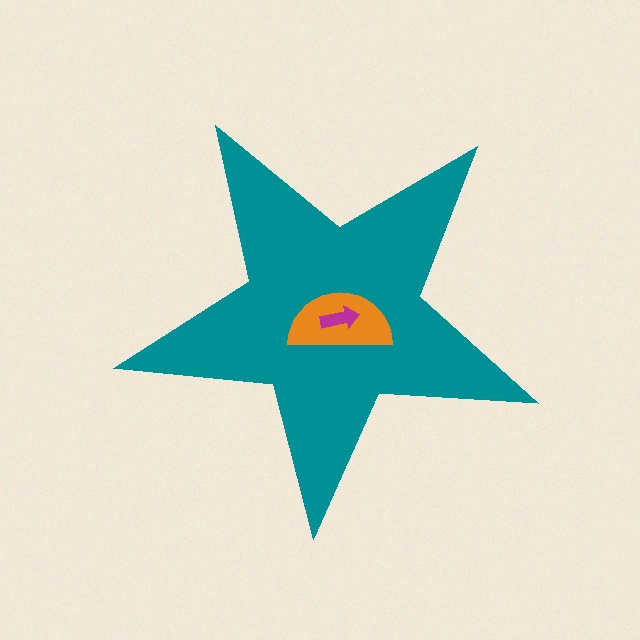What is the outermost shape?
The teal star.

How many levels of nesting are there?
3.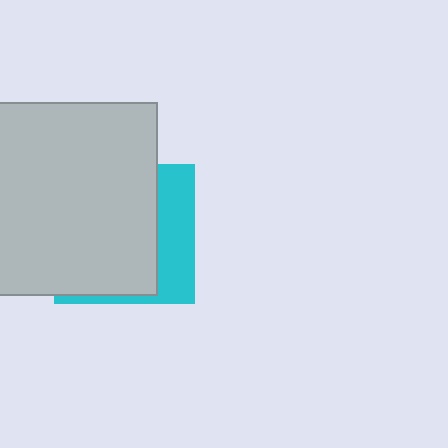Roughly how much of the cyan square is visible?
A small part of it is visible (roughly 31%).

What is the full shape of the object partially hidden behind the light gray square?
The partially hidden object is a cyan square.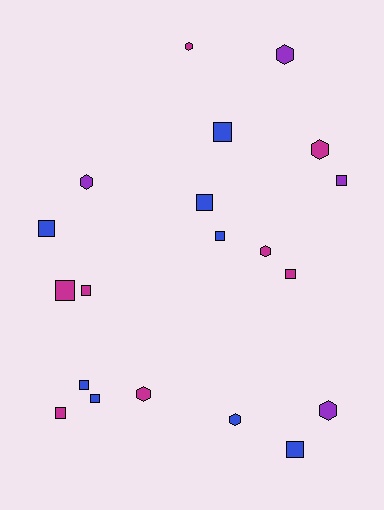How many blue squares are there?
There are 7 blue squares.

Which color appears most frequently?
Blue, with 8 objects.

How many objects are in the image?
There are 20 objects.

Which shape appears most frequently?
Square, with 12 objects.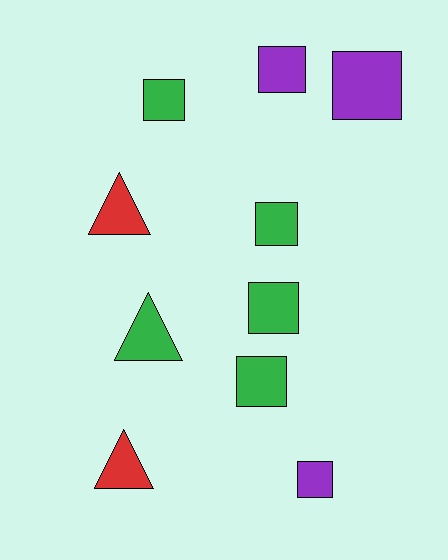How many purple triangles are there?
There are no purple triangles.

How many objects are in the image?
There are 10 objects.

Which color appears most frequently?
Green, with 5 objects.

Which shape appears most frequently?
Square, with 7 objects.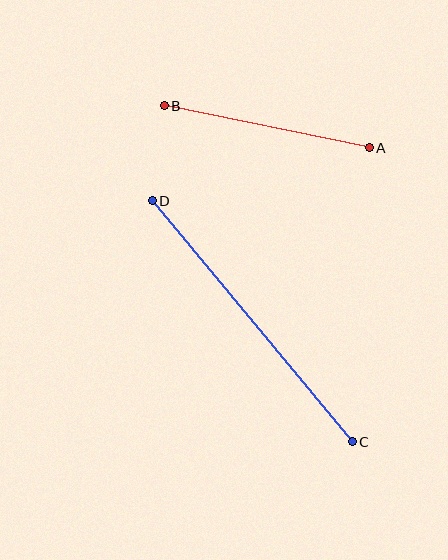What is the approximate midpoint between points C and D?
The midpoint is at approximately (252, 321) pixels.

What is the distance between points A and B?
The distance is approximately 209 pixels.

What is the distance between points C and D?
The distance is approximately 313 pixels.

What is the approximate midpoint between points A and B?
The midpoint is at approximately (267, 127) pixels.